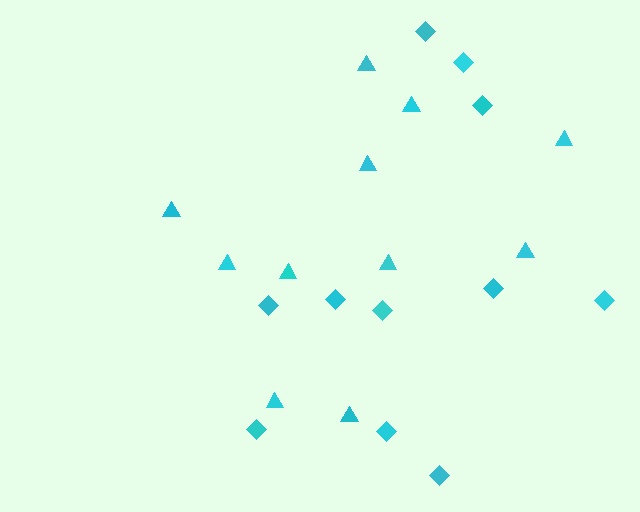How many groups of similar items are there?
There are 2 groups: one group of diamonds (11) and one group of triangles (11).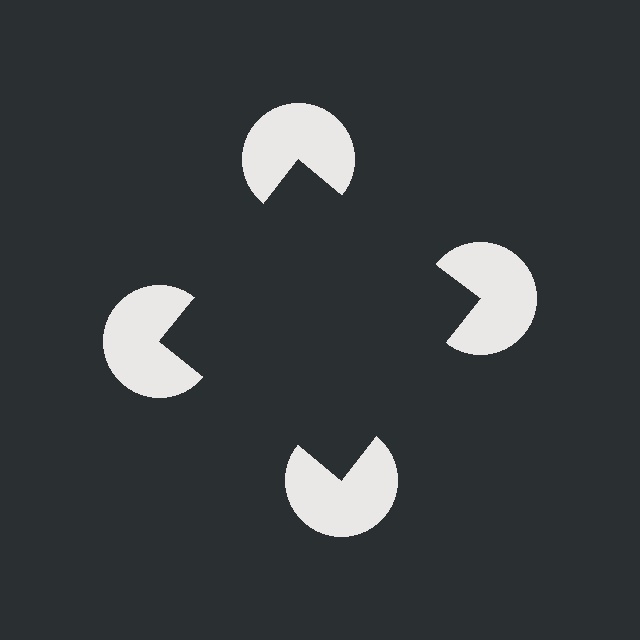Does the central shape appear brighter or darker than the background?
It typically appears slightly darker than the background, even though no actual brightness change is drawn.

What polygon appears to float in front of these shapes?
An illusory square — its edges are inferred from the aligned wedge cuts in the pac-man discs, not physically drawn.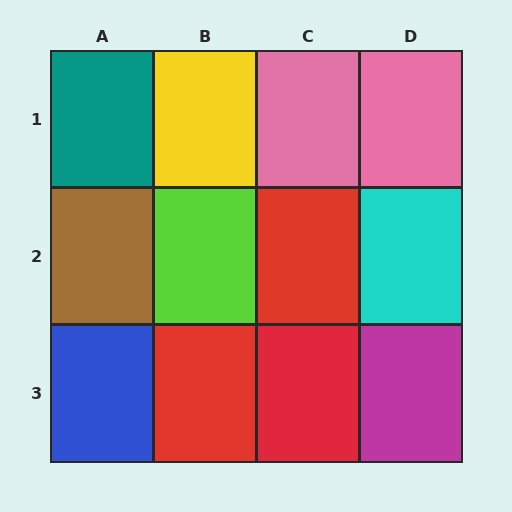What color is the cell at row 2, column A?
Brown.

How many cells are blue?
1 cell is blue.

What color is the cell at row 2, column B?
Lime.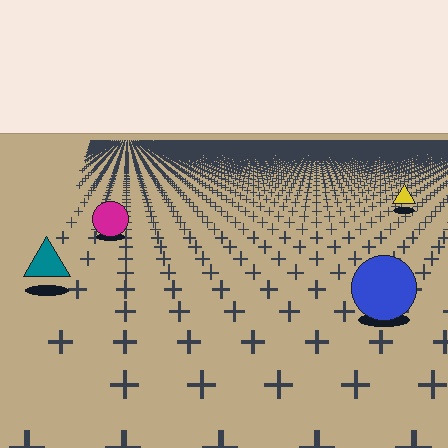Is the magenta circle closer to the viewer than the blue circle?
No. The blue circle is closer — you can tell from the texture gradient: the ground texture is coarser near it.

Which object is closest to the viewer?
The blue circle is closest. The texture marks near it are larger and more spread out.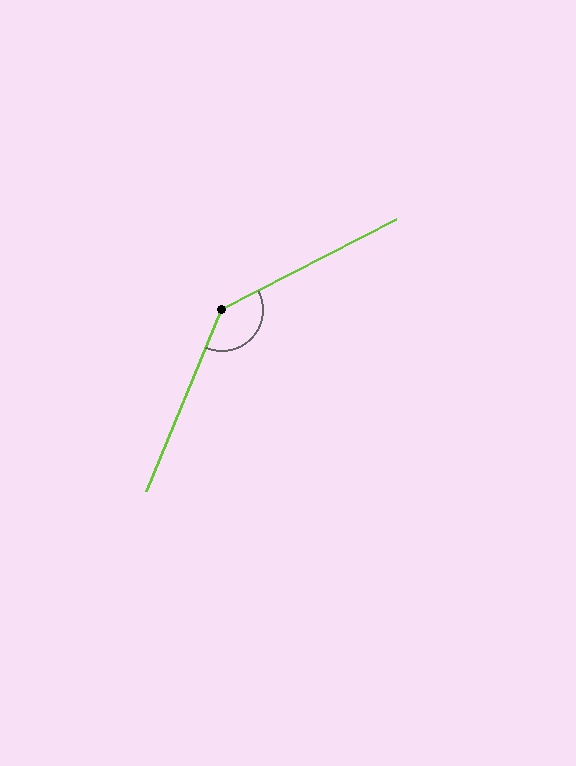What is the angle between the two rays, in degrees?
Approximately 140 degrees.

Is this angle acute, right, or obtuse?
It is obtuse.